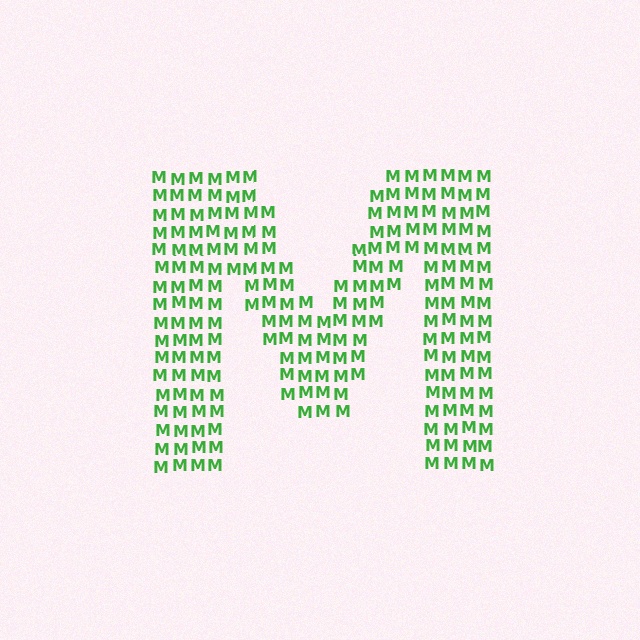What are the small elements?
The small elements are letter M's.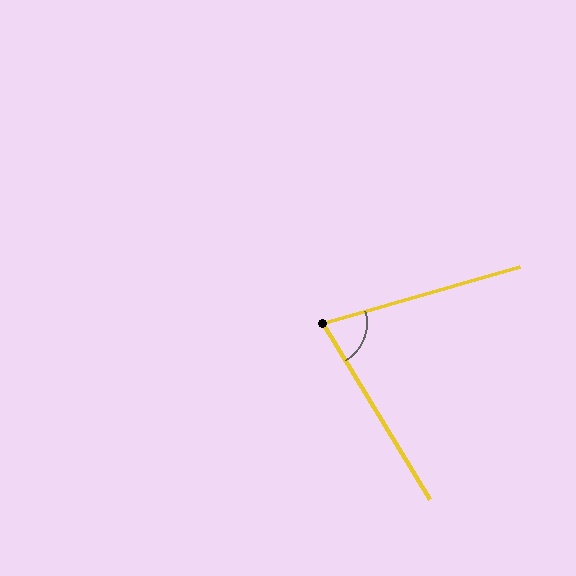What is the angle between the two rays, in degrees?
Approximately 75 degrees.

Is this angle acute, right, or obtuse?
It is acute.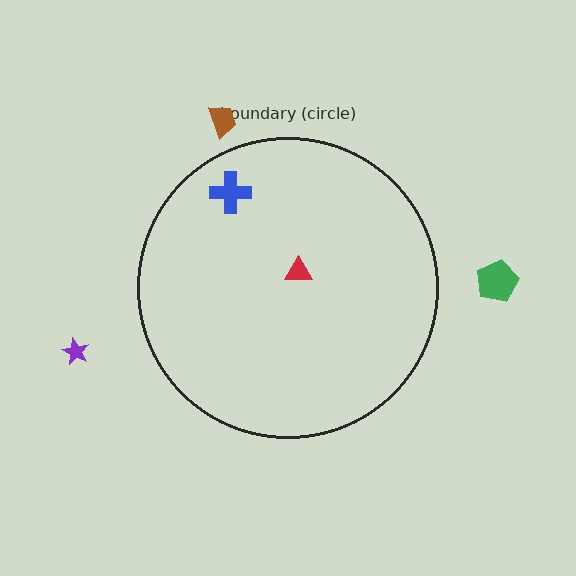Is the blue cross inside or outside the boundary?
Inside.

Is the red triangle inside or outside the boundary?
Inside.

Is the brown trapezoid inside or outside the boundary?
Outside.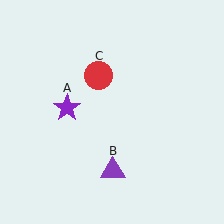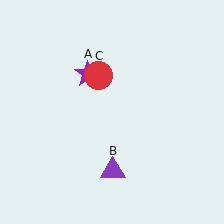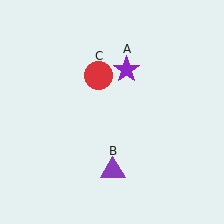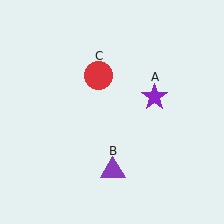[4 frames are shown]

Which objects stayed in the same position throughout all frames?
Purple triangle (object B) and red circle (object C) remained stationary.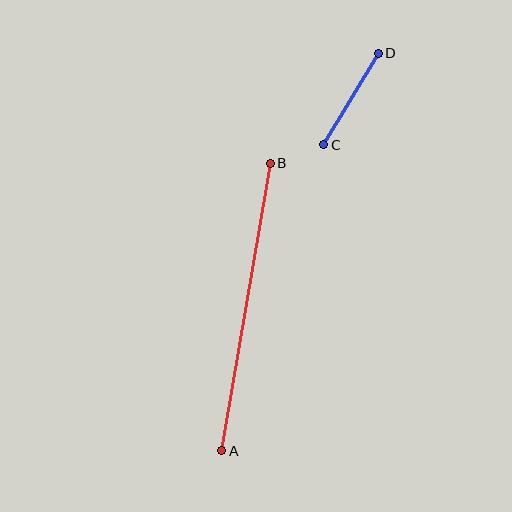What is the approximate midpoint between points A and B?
The midpoint is at approximately (246, 307) pixels.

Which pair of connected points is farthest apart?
Points A and B are farthest apart.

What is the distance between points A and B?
The distance is approximately 291 pixels.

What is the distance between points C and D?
The distance is approximately 106 pixels.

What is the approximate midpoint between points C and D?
The midpoint is at approximately (351, 99) pixels.